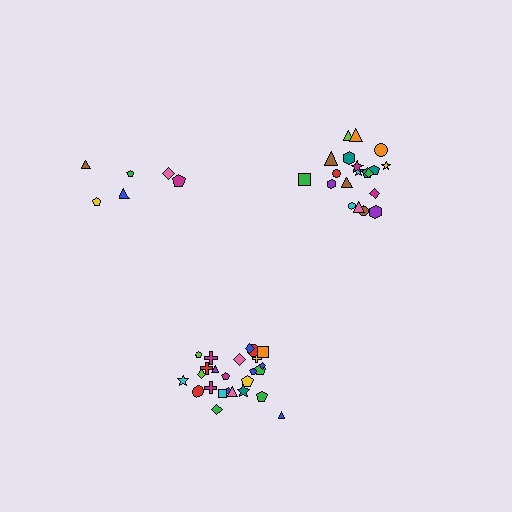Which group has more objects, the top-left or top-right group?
The top-right group.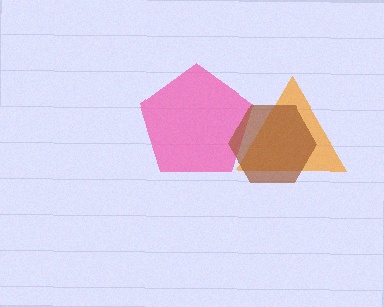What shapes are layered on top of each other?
The layered shapes are: an orange triangle, a pink pentagon, a brown hexagon.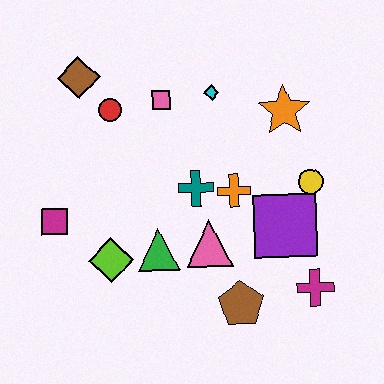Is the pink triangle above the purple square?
No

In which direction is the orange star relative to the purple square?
The orange star is above the purple square.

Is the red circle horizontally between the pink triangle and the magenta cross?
No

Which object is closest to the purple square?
The yellow circle is closest to the purple square.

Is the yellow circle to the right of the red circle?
Yes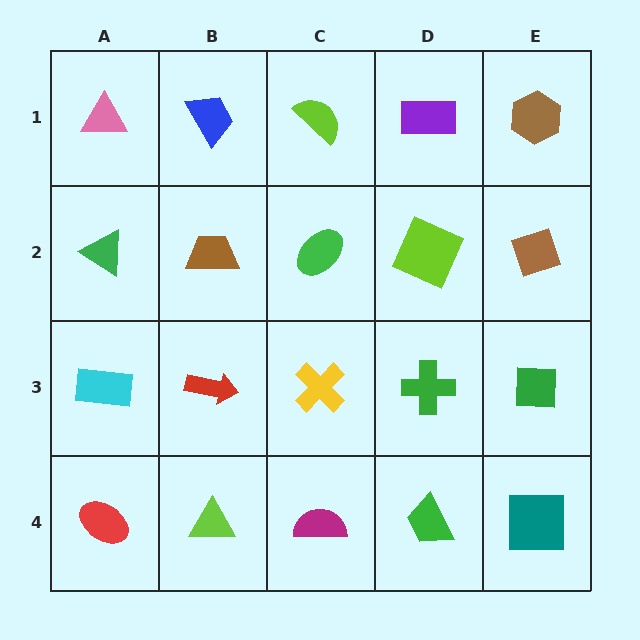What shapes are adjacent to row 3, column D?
A lime square (row 2, column D), a green trapezoid (row 4, column D), a yellow cross (row 3, column C), a green square (row 3, column E).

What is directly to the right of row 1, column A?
A blue trapezoid.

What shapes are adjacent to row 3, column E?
A brown diamond (row 2, column E), a teal square (row 4, column E), a green cross (row 3, column D).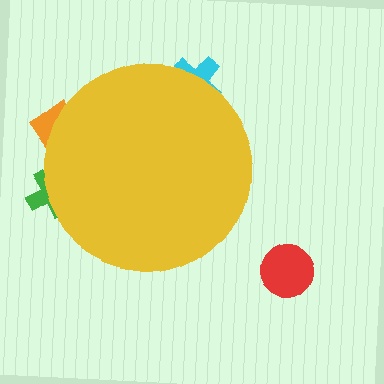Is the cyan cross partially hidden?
Yes, the cyan cross is partially hidden behind the yellow circle.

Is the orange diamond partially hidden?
Yes, the orange diamond is partially hidden behind the yellow circle.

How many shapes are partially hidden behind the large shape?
3 shapes are partially hidden.